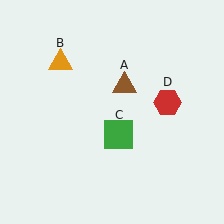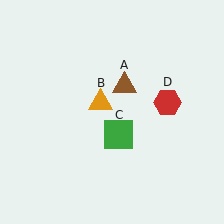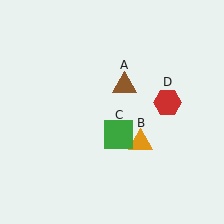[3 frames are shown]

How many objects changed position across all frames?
1 object changed position: orange triangle (object B).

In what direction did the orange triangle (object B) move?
The orange triangle (object B) moved down and to the right.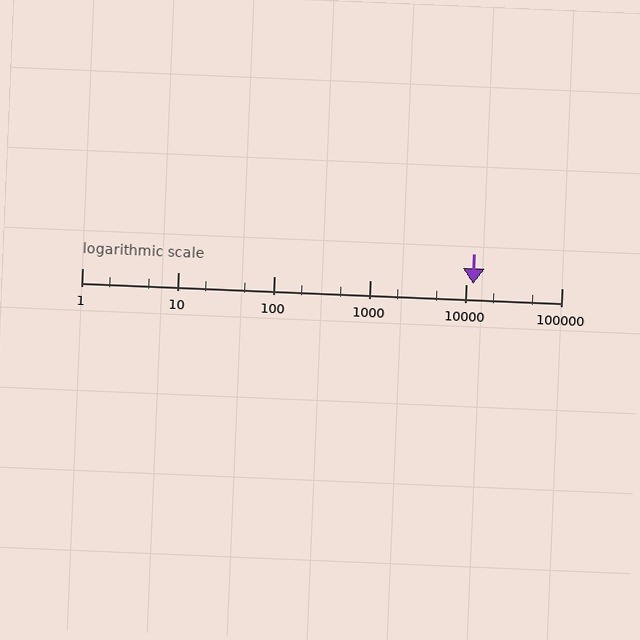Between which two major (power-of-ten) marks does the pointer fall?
The pointer is between 10000 and 100000.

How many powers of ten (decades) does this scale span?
The scale spans 5 decades, from 1 to 100000.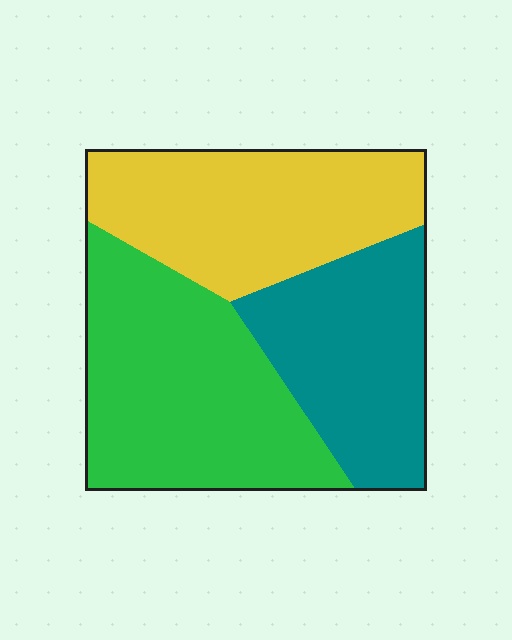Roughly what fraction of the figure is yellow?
Yellow covers 33% of the figure.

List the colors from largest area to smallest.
From largest to smallest: green, yellow, teal.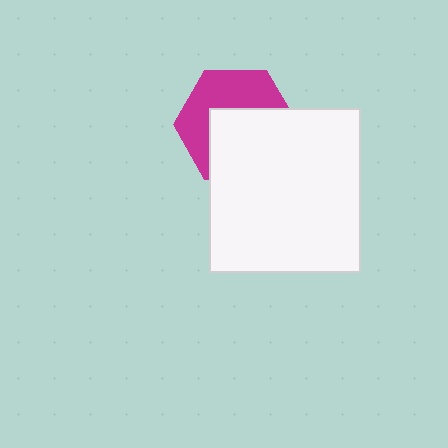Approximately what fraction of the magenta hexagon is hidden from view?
Roughly 53% of the magenta hexagon is hidden behind the white rectangle.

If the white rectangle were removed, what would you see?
You would see the complete magenta hexagon.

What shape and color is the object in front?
The object in front is a white rectangle.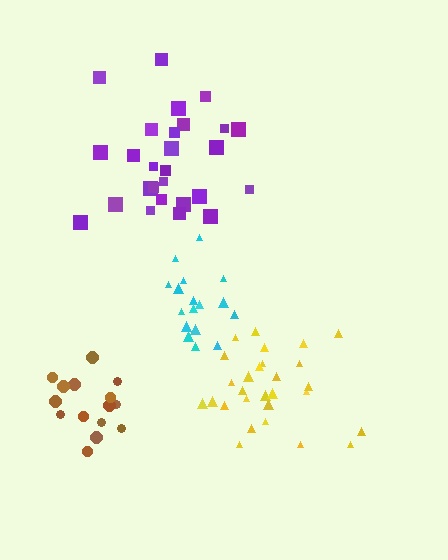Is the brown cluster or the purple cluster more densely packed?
Brown.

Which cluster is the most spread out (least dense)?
Purple.